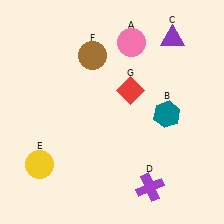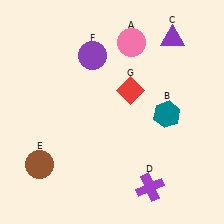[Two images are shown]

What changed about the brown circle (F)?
In Image 1, F is brown. In Image 2, it changed to purple.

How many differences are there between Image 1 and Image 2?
There are 2 differences between the two images.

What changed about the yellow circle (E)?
In Image 1, E is yellow. In Image 2, it changed to brown.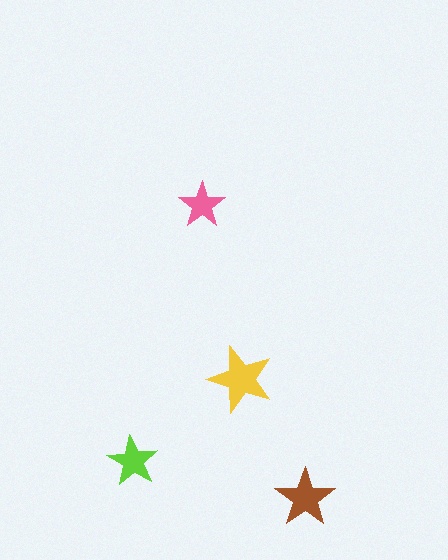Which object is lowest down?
The brown star is bottommost.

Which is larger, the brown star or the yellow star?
The yellow one.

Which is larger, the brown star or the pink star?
The brown one.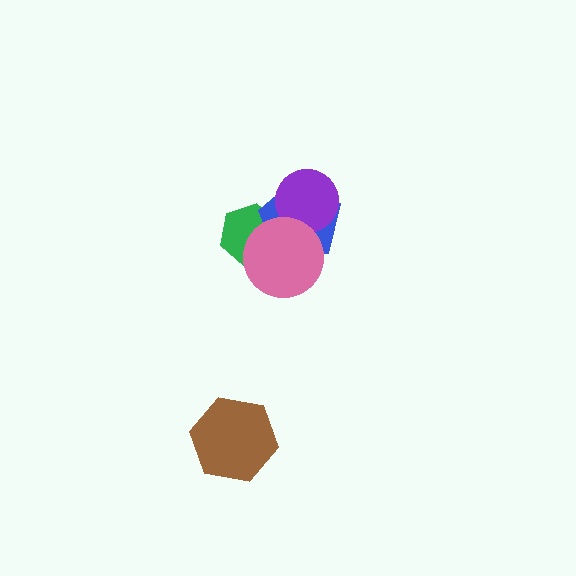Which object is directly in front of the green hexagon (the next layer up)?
The blue pentagon is directly in front of the green hexagon.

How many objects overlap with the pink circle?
3 objects overlap with the pink circle.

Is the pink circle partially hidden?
No, no other shape covers it.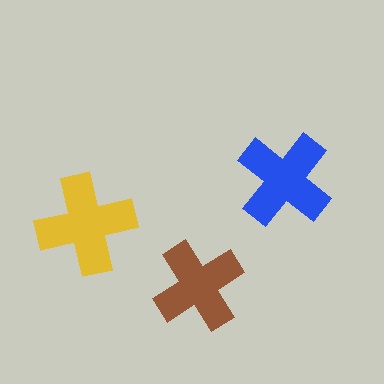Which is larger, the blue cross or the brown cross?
The blue one.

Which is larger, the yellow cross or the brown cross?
The yellow one.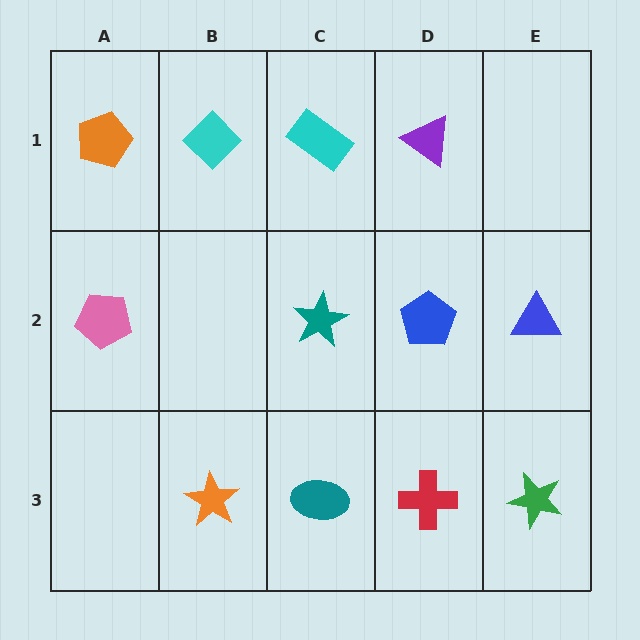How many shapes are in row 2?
4 shapes.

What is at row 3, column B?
An orange star.